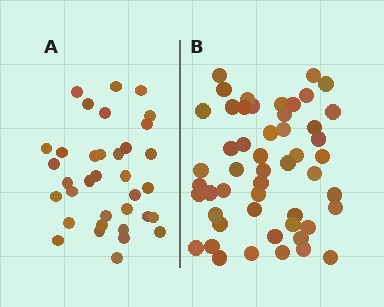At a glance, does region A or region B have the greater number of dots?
Region B (the right region) has more dots.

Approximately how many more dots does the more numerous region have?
Region B has approximately 15 more dots than region A.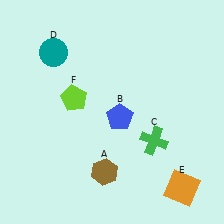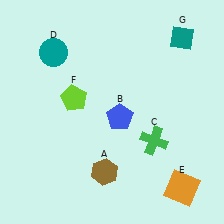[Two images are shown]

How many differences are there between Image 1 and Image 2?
There is 1 difference between the two images.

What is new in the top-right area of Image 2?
A teal diamond (G) was added in the top-right area of Image 2.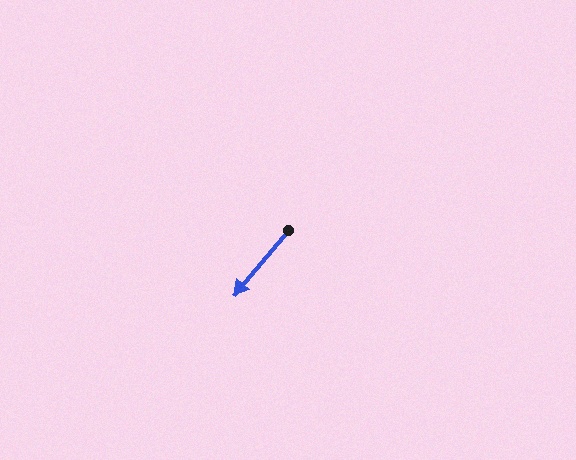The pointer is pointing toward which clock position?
Roughly 7 o'clock.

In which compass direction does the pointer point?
Southwest.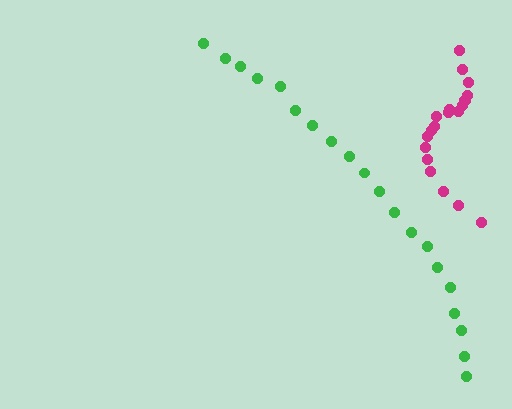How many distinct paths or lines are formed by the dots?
There are 2 distinct paths.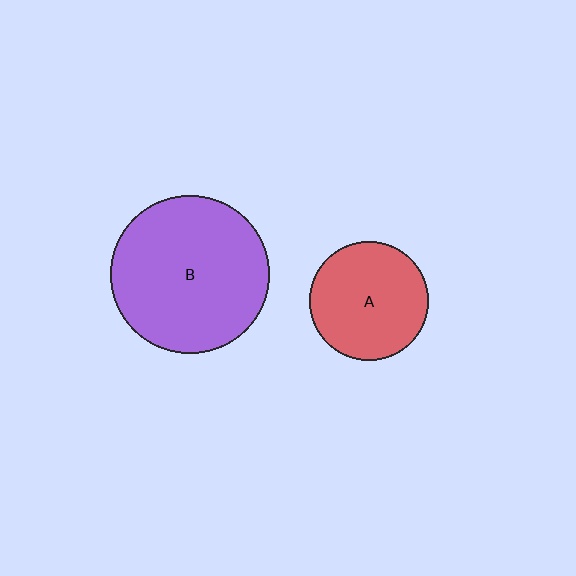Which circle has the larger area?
Circle B (purple).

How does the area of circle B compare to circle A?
Approximately 1.8 times.